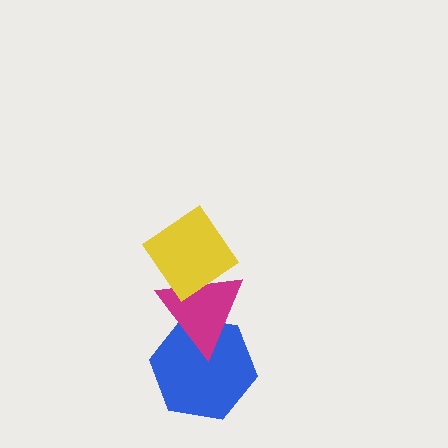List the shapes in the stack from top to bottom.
From top to bottom: the yellow diamond, the magenta triangle, the blue hexagon.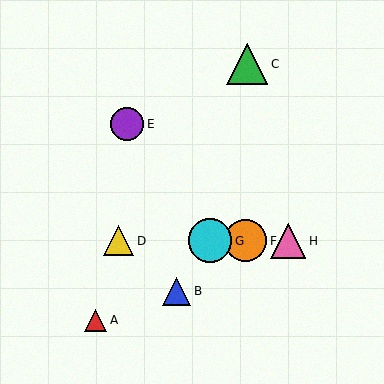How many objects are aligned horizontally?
4 objects (D, F, G, H) are aligned horizontally.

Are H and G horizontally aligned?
Yes, both are at y≈241.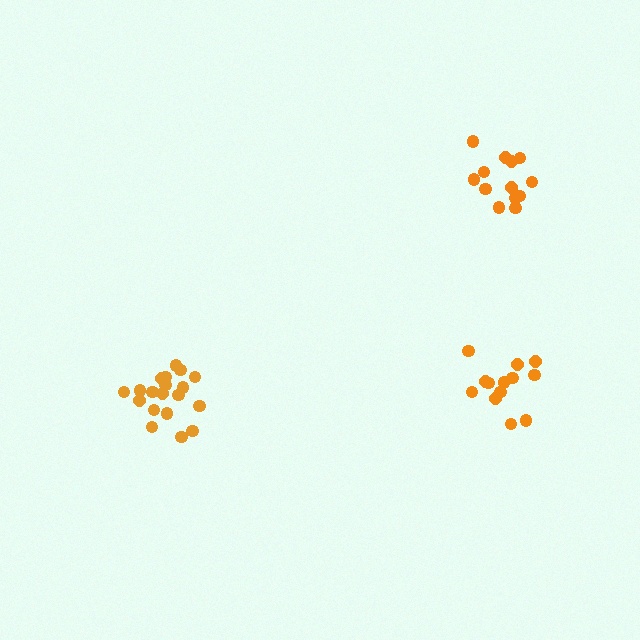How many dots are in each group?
Group 1: 13 dots, Group 2: 19 dots, Group 3: 13 dots (45 total).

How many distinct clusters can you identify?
There are 3 distinct clusters.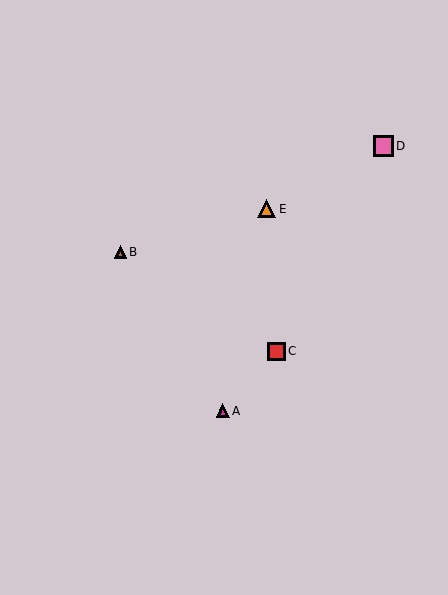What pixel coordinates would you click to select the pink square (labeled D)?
Click at (383, 146) to select the pink square D.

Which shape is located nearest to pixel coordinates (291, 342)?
The red square (labeled C) at (276, 351) is nearest to that location.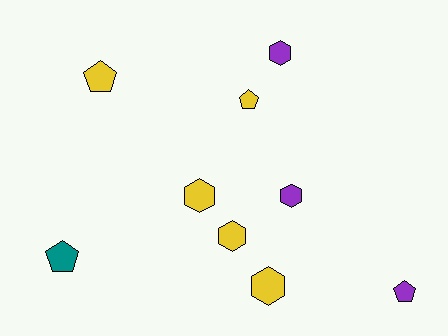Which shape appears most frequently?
Hexagon, with 5 objects.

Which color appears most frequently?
Yellow, with 5 objects.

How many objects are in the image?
There are 9 objects.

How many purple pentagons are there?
There is 1 purple pentagon.